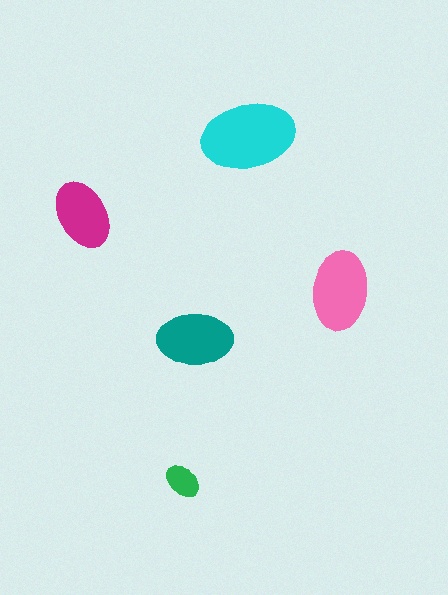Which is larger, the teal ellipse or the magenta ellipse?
The teal one.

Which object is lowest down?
The green ellipse is bottommost.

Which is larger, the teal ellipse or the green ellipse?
The teal one.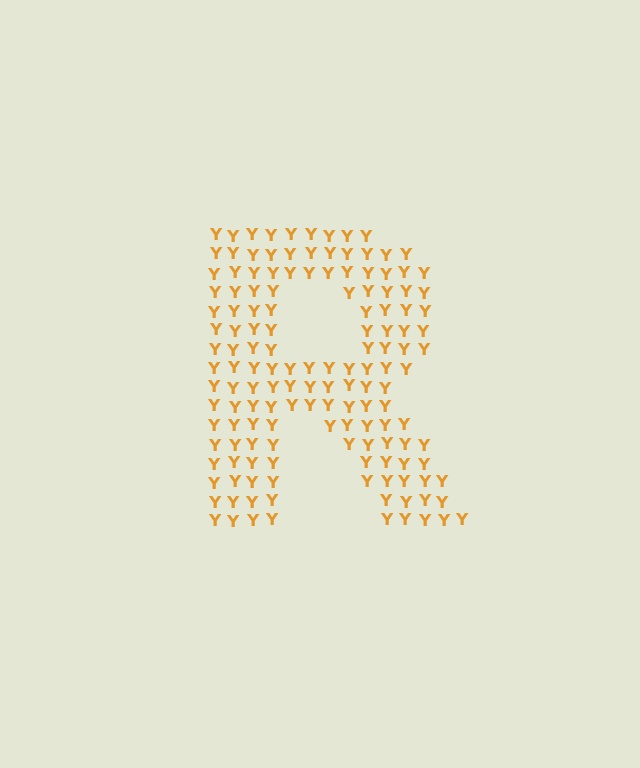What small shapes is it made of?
It is made of small letter Y's.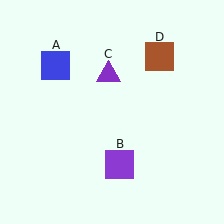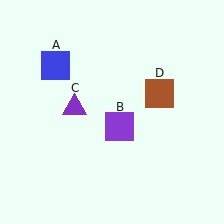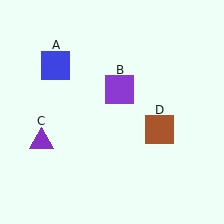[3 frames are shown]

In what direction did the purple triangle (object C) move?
The purple triangle (object C) moved down and to the left.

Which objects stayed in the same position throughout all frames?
Blue square (object A) remained stationary.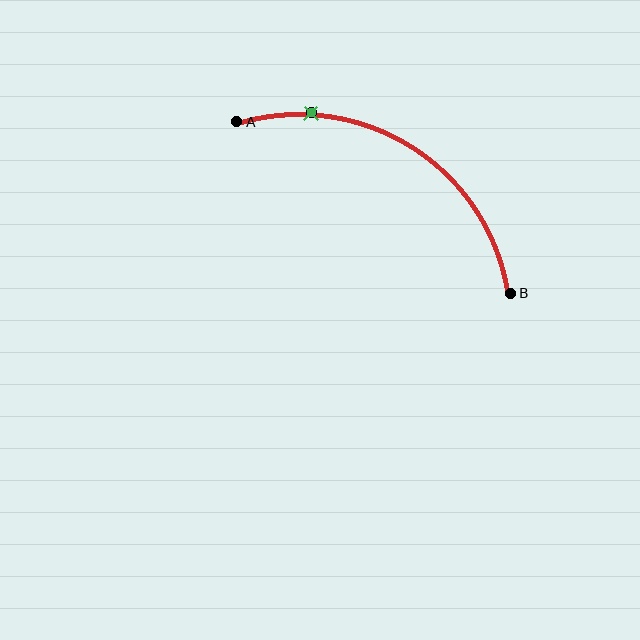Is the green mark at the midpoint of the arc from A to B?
No. The green mark lies on the arc but is closer to endpoint A. The arc midpoint would be at the point on the curve equidistant along the arc from both A and B.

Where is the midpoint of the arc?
The arc midpoint is the point on the curve farthest from the straight line joining A and B. It sits above that line.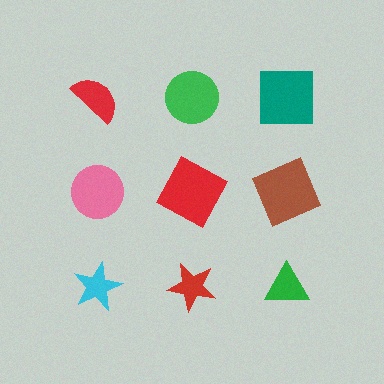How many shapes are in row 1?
3 shapes.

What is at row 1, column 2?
A green circle.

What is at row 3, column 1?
A cyan star.